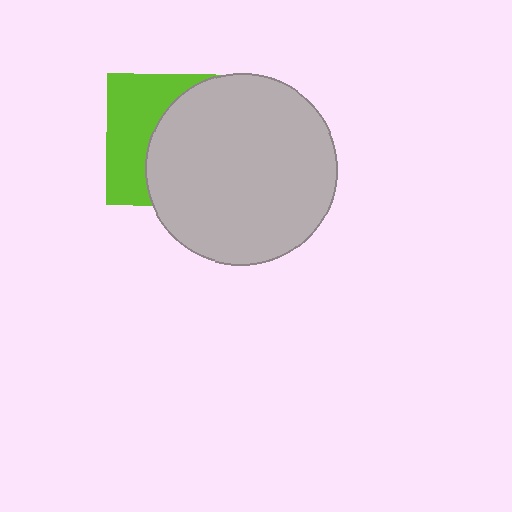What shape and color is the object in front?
The object in front is a light gray circle.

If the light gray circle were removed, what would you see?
You would see the complete lime square.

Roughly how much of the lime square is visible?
A small part of it is visible (roughly 40%).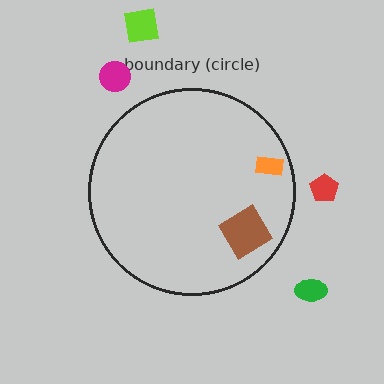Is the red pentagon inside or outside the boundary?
Outside.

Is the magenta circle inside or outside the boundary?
Outside.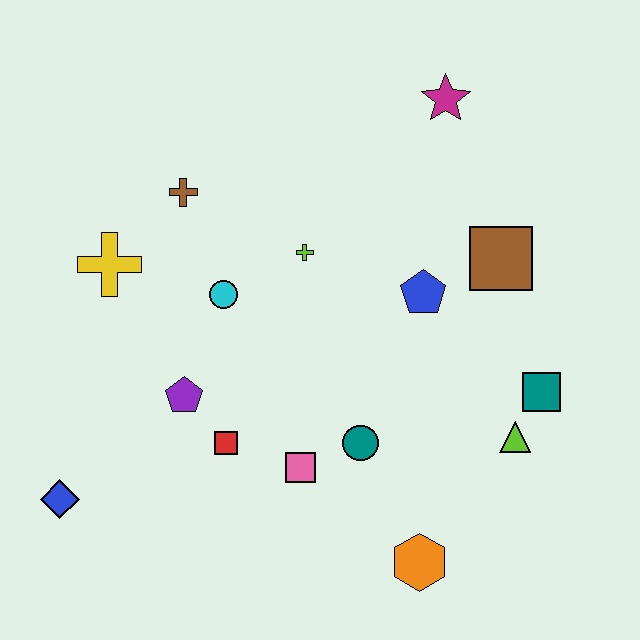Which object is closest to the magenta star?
The brown square is closest to the magenta star.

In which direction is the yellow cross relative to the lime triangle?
The yellow cross is to the left of the lime triangle.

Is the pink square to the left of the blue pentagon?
Yes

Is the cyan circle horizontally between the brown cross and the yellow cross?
No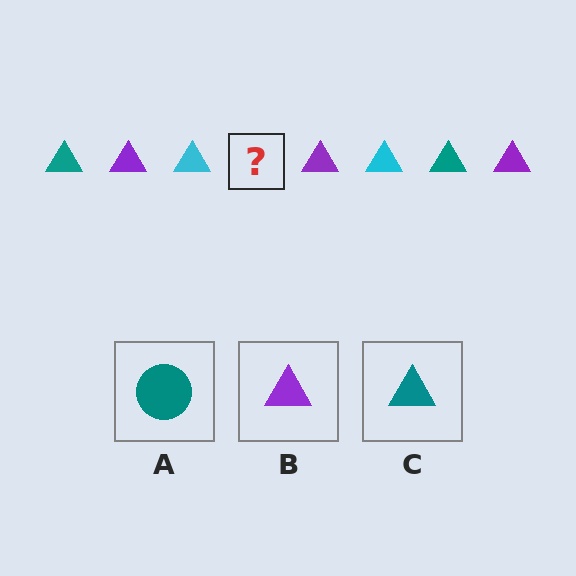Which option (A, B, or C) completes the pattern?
C.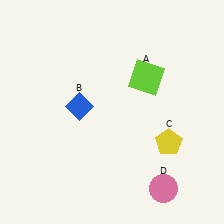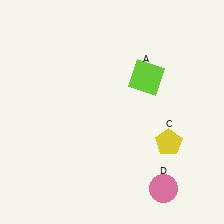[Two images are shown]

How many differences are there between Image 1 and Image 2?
There is 1 difference between the two images.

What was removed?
The blue diamond (B) was removed in Image 2.